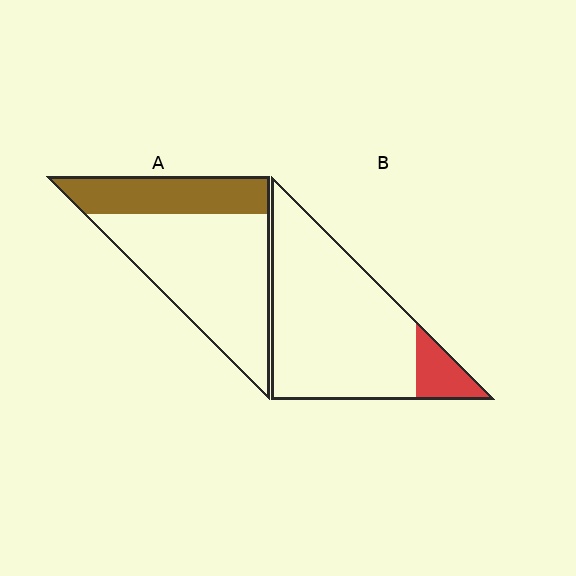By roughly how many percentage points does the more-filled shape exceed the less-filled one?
By roughly 20 percentage points (A over B).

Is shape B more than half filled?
No.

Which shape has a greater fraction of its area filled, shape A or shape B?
Shape A.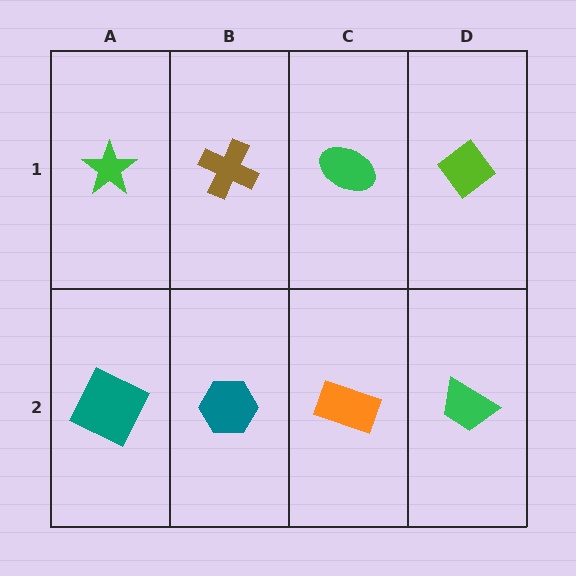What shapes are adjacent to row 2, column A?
A green star (row 1, column A), a teal hexagon (row 2, column B).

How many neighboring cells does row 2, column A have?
2.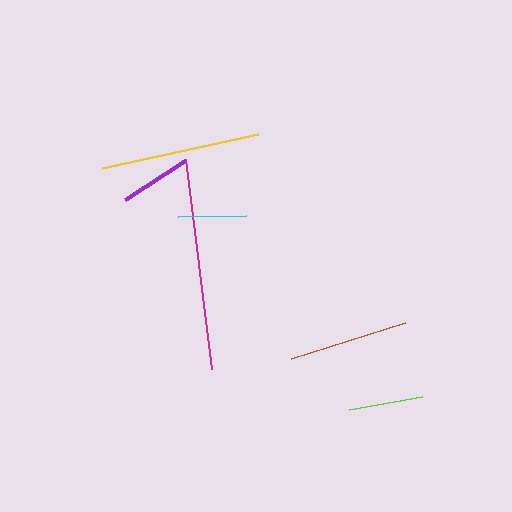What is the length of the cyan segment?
The cyan segment is approximately 68 pixels long.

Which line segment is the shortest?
The cyan line is the shortest at approximately 68 pixels.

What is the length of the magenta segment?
The magenta segment is approximately 211 pixels long.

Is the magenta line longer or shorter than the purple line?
The magenta line is longer than the purple line.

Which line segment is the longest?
The magenta line is the longest at approximately 211 pixels.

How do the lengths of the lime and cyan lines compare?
The lime and cyan lines are approximately the same length.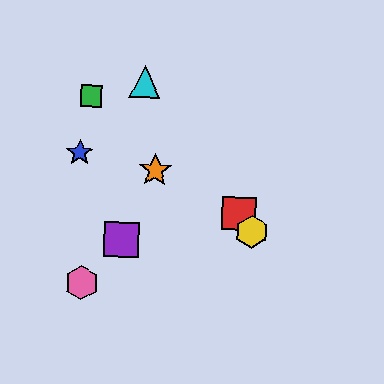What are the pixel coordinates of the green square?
The green square is at (91, 96).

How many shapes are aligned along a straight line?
3 shapes (the red square, the yellow hexagon, the cyan triangle) are aligned along a straight line.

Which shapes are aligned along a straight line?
The red square, the yellow hexagon, the cyan triangle are aligned along a straight line.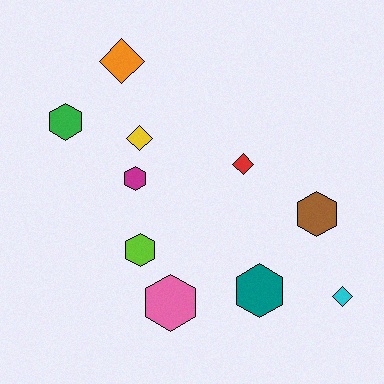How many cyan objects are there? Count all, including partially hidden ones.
There is 1 cyan object.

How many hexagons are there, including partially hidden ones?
There are 6 hexagons.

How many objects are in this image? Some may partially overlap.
There are 10 objects.